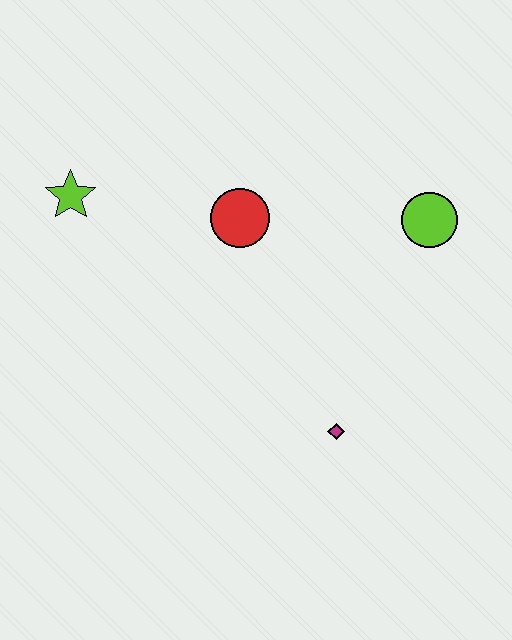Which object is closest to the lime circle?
The red circle is closest to the lime circle.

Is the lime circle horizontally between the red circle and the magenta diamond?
No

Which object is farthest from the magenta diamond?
The lime star is farthest from the magenta diamond.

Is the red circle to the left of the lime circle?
Yes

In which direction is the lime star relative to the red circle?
The lime star is to the left of the red circle.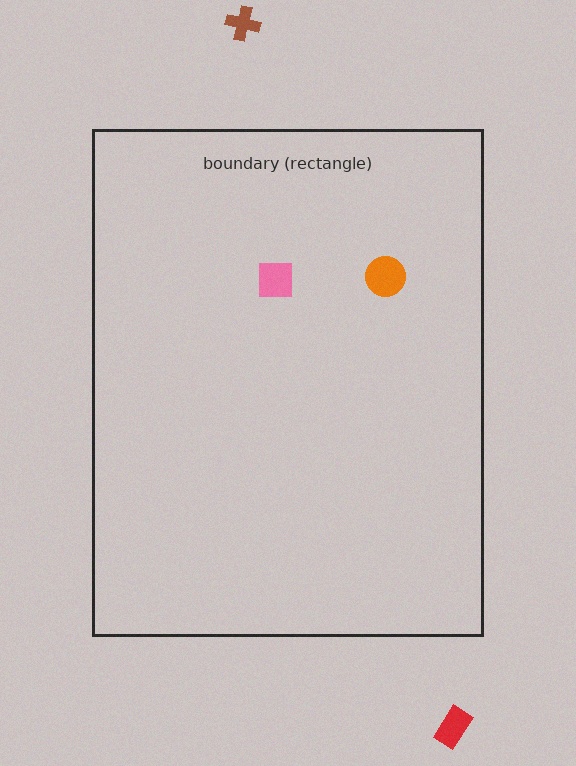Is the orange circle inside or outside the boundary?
Inside.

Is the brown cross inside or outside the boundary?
Outside.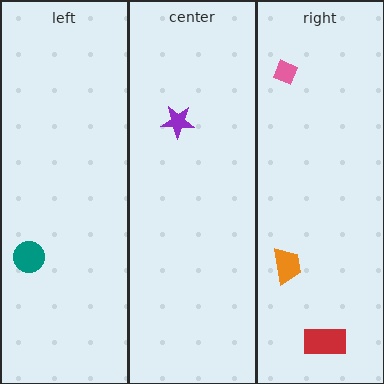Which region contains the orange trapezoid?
The right region.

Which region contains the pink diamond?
The right region.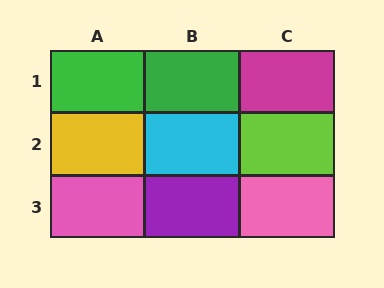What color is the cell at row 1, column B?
Green.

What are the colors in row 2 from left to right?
Yellow, cyan, lime.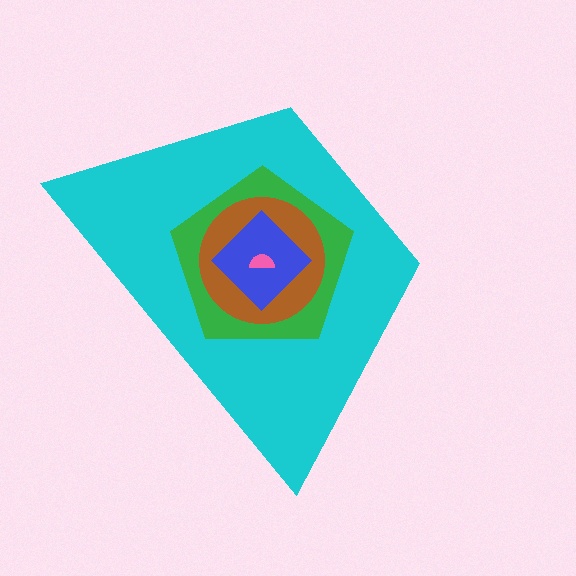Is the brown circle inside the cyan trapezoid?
Yes.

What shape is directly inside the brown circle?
The blue diamond.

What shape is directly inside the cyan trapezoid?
The green pentagon.